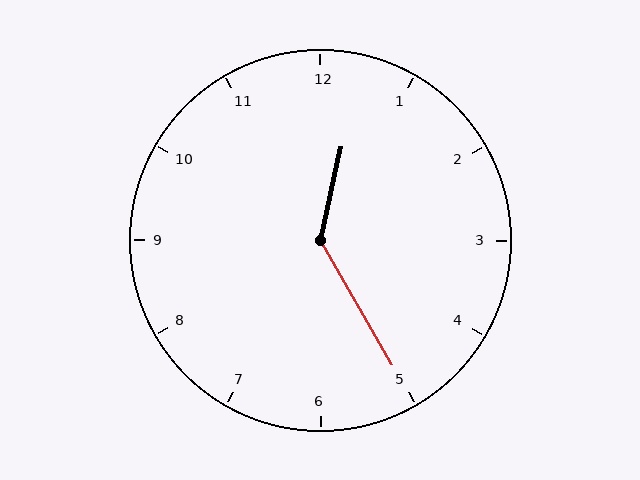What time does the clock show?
12:25.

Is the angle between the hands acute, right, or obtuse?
It is obtuse.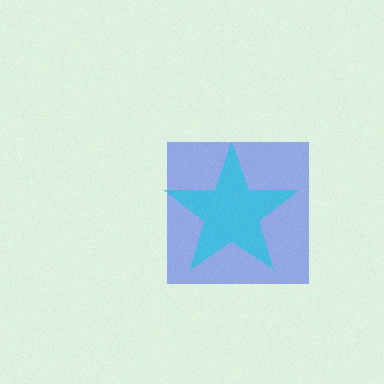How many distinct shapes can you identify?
There are 2 distinct shapes: a blue square, a cyan star.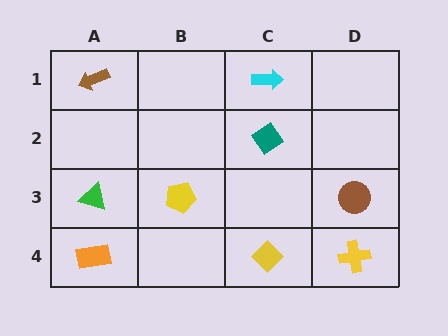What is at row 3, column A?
A green triangle.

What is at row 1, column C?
A cyan arrow.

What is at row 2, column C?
A teal diamond.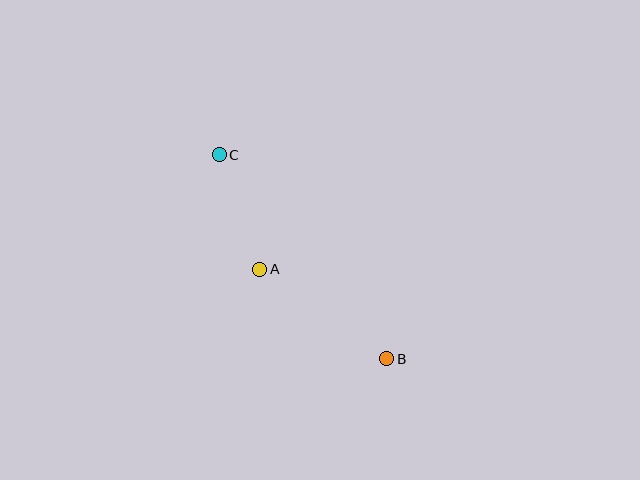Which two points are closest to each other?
Points A and C are closest to each other.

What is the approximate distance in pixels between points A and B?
The distance between A and B is approximately 155 pixels.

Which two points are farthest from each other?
Points B and C are farthest from each other.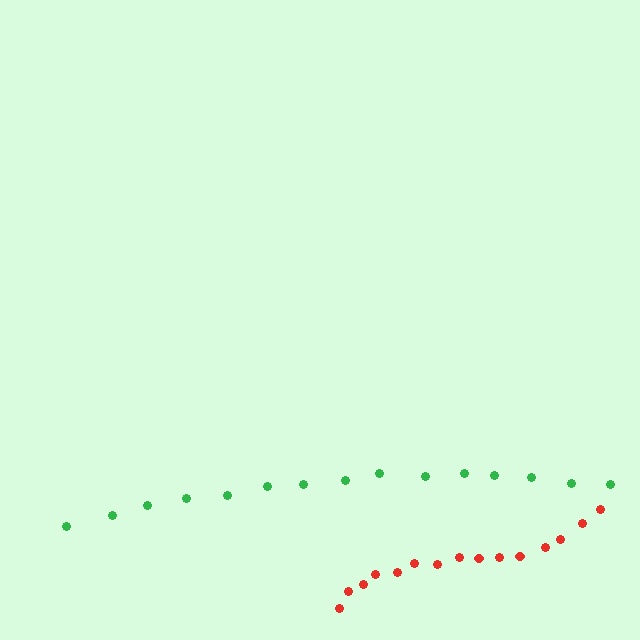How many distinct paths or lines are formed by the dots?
There are 2 distinct paths.